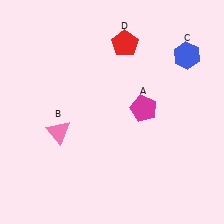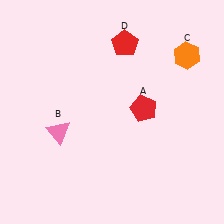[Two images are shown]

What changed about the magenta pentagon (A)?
In Image 1, A is magenta. In Image 2, it changed to red.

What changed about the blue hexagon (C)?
In Image 1, C is blue. In Image 2, it changed to orange.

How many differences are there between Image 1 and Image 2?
There are 2 differences between the two images.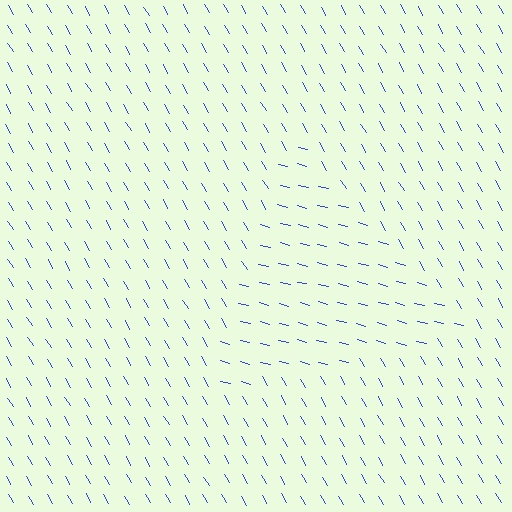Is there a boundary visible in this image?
Yes, there is a texture boundary formed by a change in line orientation.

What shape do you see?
I see a triangle.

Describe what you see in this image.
The image is filled with small blue line segments. A triangle region in the image has lines oriented differently from the surrounding lines, creating a visible texture boundary.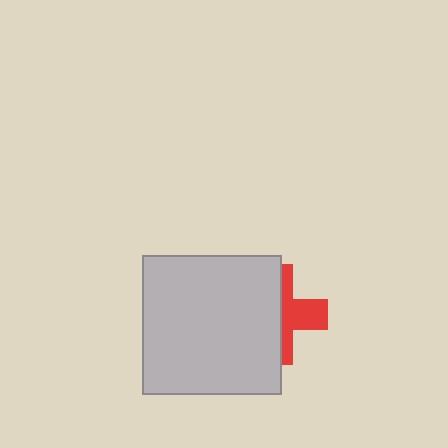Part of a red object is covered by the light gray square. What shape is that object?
It is a cross.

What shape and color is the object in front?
The object in front is a light gray square.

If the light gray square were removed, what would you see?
You would see the complete red cross.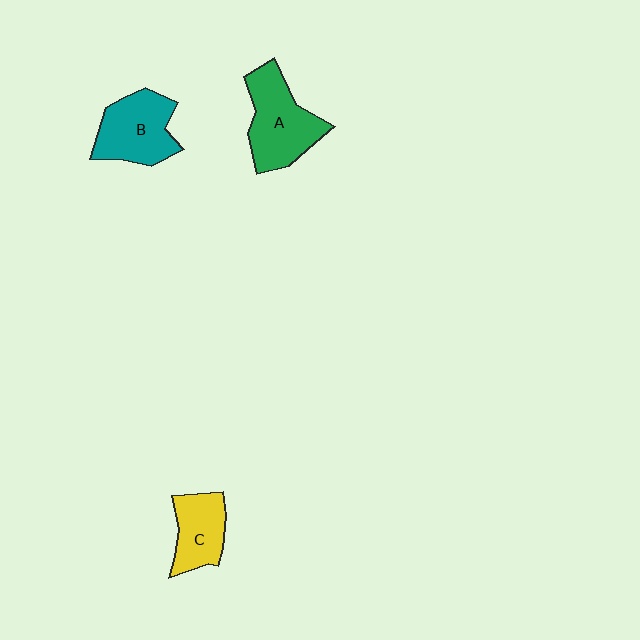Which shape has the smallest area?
Shape C (yellow).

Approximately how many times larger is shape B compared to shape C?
Approximately 1.3 times.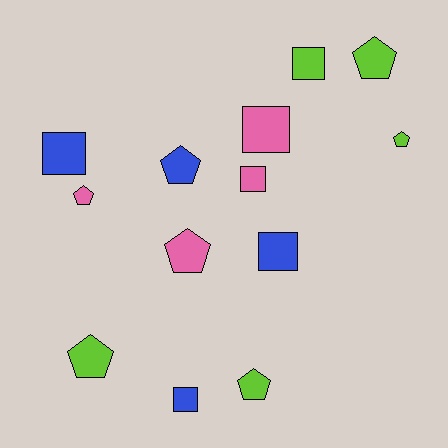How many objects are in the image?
There are 13 objects.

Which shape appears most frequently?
Pentagon, with 7 objects.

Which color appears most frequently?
Lime, with 5 objects.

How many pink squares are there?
There are 2 pink squares.